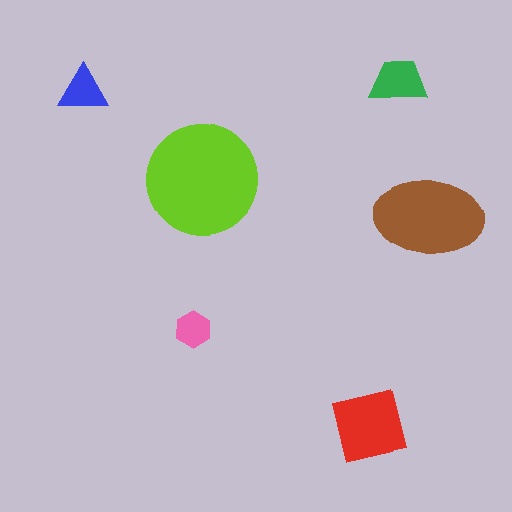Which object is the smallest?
The pink hexagon.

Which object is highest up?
The green trapezoid is topmost.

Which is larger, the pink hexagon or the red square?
The red square.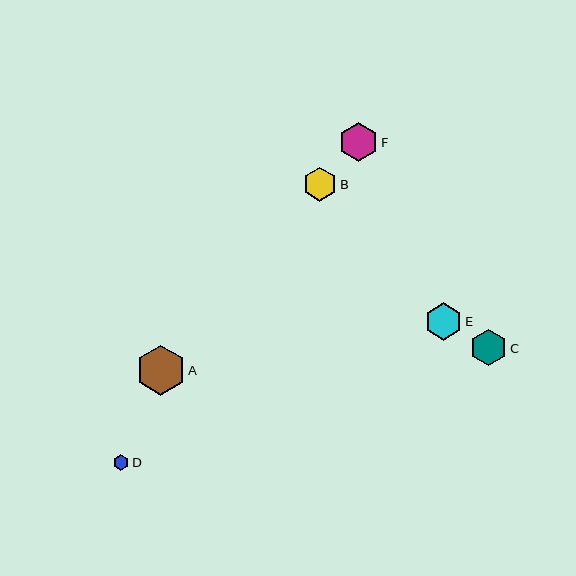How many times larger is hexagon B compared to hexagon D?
Hexagon B is approximately 2.2 times the size of hexagon D.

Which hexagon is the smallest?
Hexagon D is the smallest with a size of approximately 16 pixels.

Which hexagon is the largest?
Hexagon A is the largest with a size of approximately 50 pixels.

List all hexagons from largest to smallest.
From largest to smallest: A, F, E, C, B, D.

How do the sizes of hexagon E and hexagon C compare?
Hexagon E and hexagon C are approximately the same size.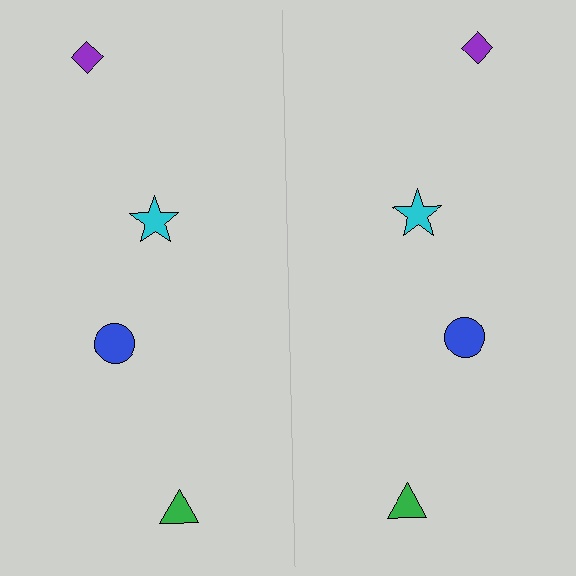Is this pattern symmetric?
Yes, this pattern has bilateral (reflection) symmetry.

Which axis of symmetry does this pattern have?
The pattern has a vertical axis of symmetry running through the center of the image.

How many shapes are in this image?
There are 8 shapes in this image.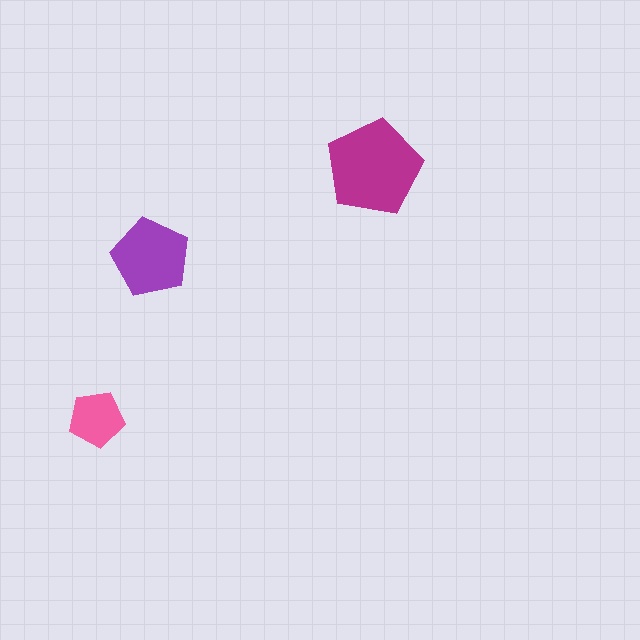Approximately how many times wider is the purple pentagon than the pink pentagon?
About 1.5 times wider.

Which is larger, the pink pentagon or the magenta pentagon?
The magenta one.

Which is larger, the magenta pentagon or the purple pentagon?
The magenta one.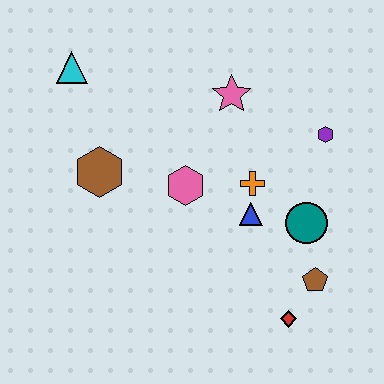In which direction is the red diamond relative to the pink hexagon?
The red diamond is below the pink hexagon.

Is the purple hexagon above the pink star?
No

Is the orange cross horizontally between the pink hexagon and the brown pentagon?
Yes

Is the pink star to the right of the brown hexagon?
Yes